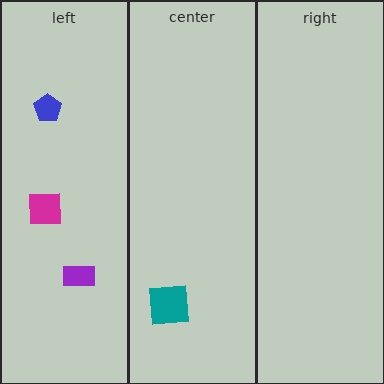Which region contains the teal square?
The center region.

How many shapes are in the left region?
3.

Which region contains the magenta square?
The left region.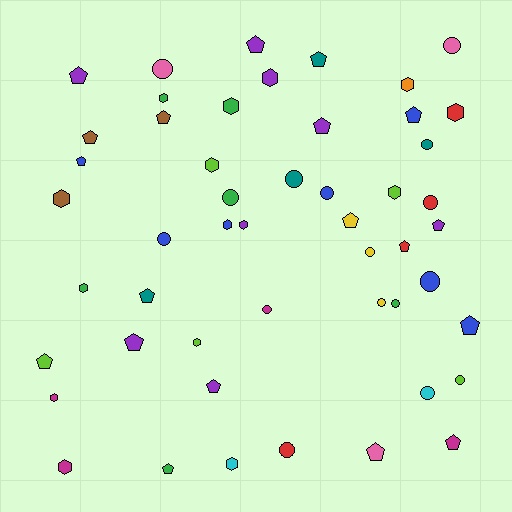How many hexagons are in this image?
There are 15 hexagons.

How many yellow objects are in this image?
There are 3 yellow objects.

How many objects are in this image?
There are 50 objects.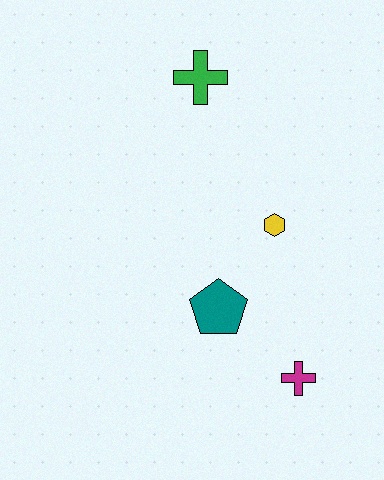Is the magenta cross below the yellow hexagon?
Yes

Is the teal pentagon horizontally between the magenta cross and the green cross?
Yes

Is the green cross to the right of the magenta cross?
No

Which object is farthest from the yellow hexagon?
The green cross is farthest from the yellow hexagon.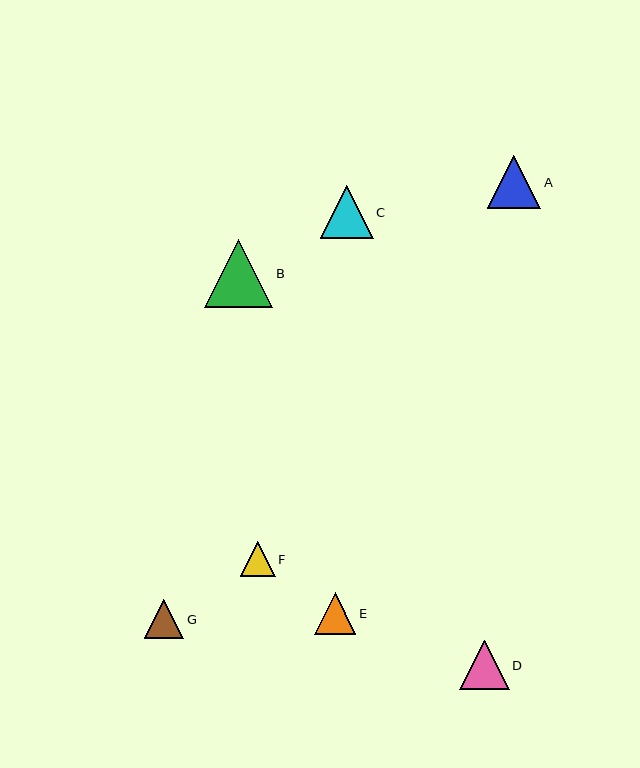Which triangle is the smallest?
Triangle F is the smallest with a size of approximately 34 pixels.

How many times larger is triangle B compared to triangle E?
Triangle B is approximately 1.6 times the size of triangle E.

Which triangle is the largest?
Triangle B is the largest with a size of approximately 68 pixels.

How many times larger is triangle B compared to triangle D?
Triangle B is approximately 1.4 times the size of triangle D.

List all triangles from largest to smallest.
From largest to smallest: B, A, C, D, E, G, F.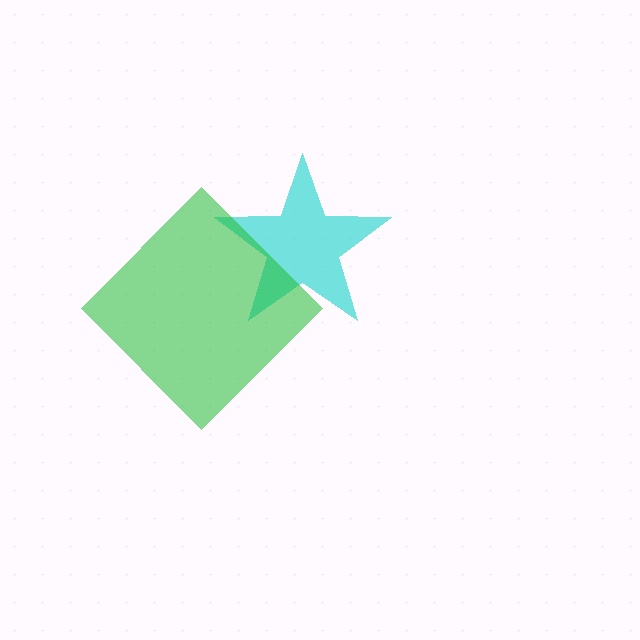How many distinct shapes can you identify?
There are 2 distinct shapes: a cyan star, a green diamond.